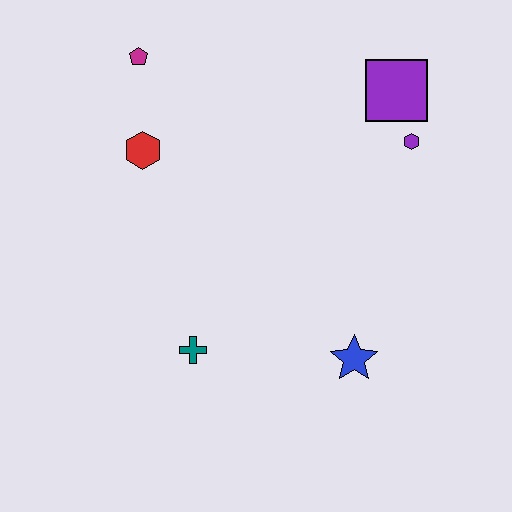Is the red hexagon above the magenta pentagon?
No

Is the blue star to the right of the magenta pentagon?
Yes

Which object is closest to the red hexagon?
The magenta pentagon is closest to the red hexagon.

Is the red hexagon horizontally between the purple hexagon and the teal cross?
No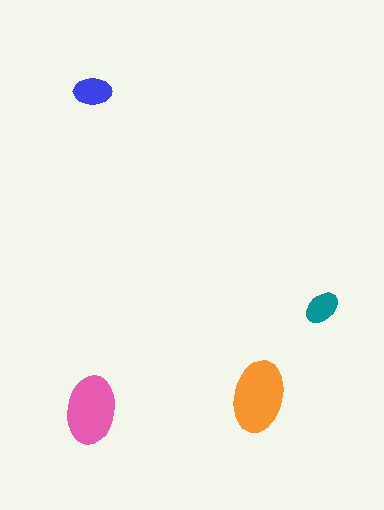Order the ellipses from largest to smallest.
the orange one, the pink one, the blue one, the teal one.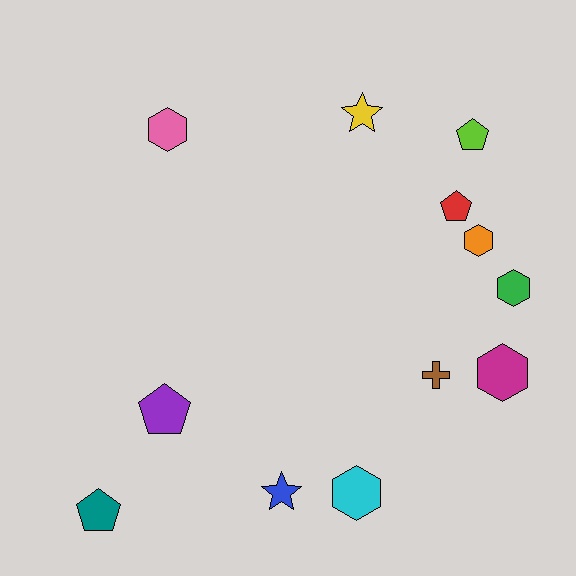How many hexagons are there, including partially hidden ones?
There are 5 hexagons.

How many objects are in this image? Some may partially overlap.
There are 12 objects.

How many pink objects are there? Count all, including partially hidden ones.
There is 1 pink object.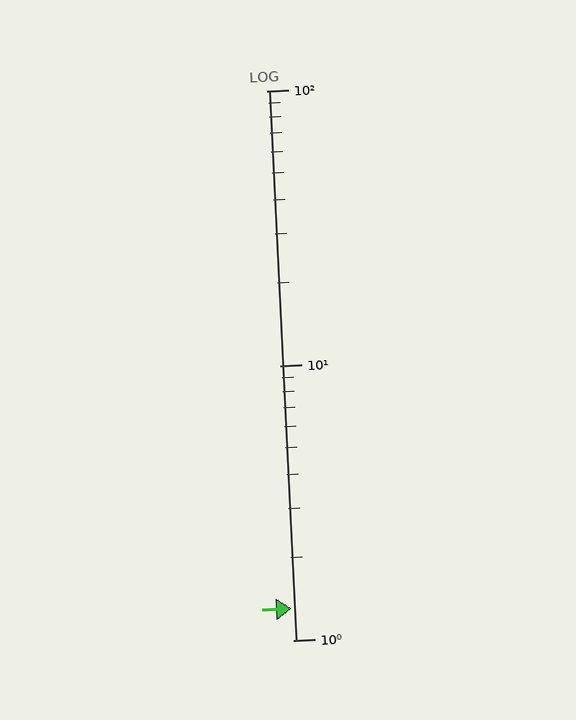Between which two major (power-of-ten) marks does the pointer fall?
The pointer is between 1 and 10.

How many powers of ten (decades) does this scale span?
The scale spans 2 decades, from 1 to 100.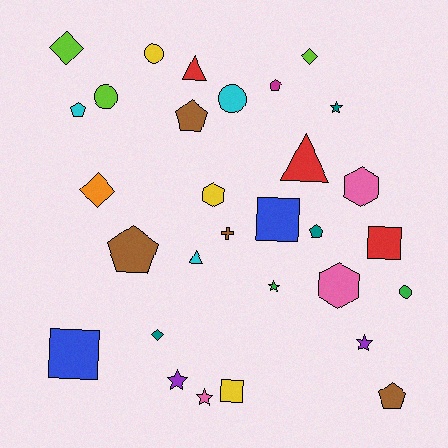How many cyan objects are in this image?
There are 3 cyan objects.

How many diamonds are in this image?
There are 4 diamonds.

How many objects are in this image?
There are 30 objects.